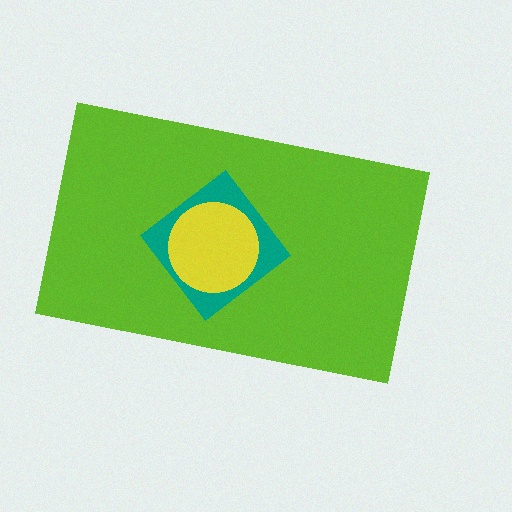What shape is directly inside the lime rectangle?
The teal diamond.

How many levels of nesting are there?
3.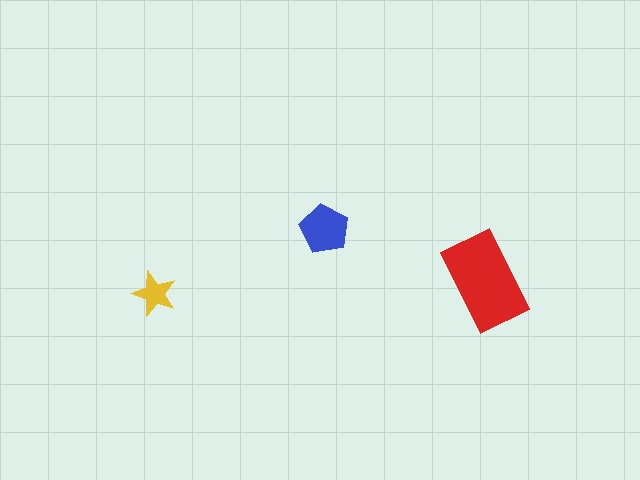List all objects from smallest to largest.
The yellow star, the blue pentagon, the red rectangle.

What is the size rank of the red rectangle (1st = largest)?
1st.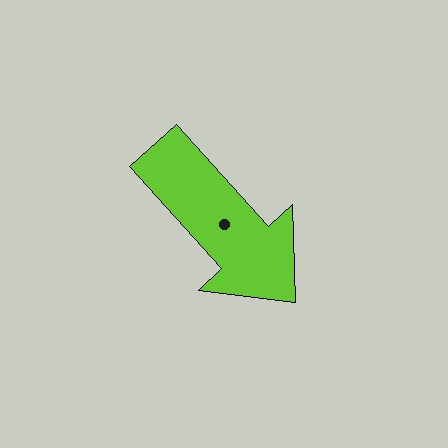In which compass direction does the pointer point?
Southeast.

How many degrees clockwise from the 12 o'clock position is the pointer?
Approximately 138 degrees.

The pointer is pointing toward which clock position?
Roughly 5 o'clock.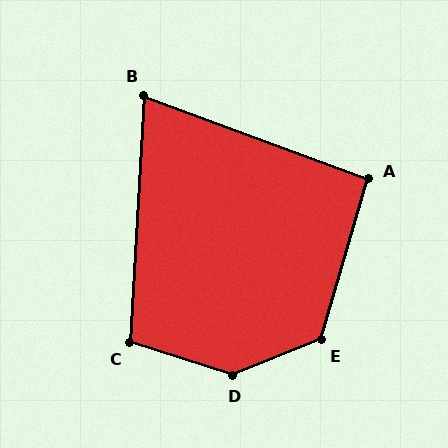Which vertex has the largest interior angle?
D, at approximately 141 degrees.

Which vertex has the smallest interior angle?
B, at approximately 73 degrees.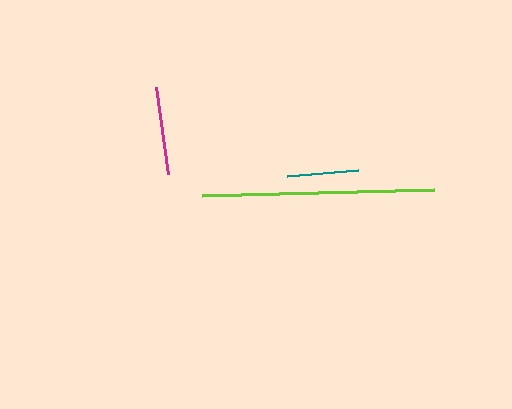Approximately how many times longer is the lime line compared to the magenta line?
The lime line is approximately 2.7 times the length of the magenta line.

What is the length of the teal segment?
The teal segment is approximately 71 pixels long.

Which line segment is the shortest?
The teal line is the shortest at approximately 71 pixels.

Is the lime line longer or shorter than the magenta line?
The lime line is longer than the magenta line.